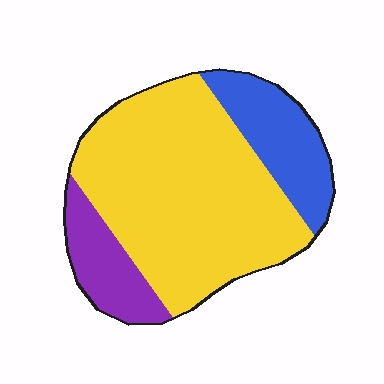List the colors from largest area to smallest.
From largest to smallest: yellow, blue, purple.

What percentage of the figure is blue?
Blue covers 19% of the figure.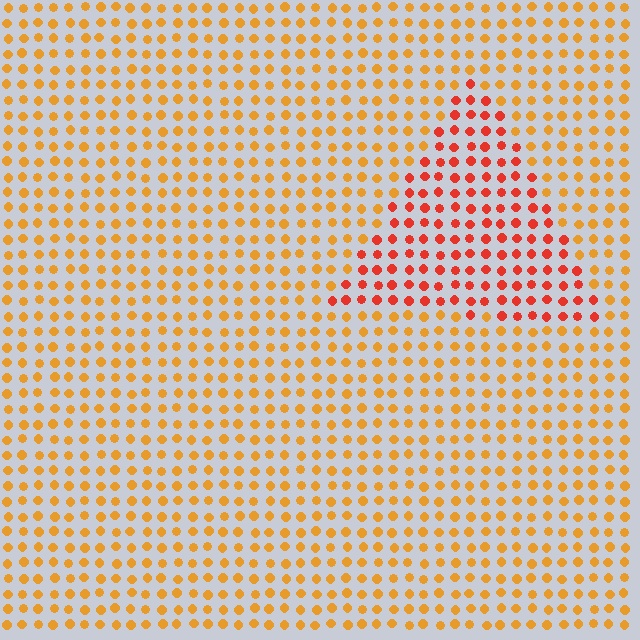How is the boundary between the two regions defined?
The boundary is defined purely by a slight shift in hue (about 33 degrees). Spacing, size, and orientation are identical on both sides.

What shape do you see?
I see a triangle.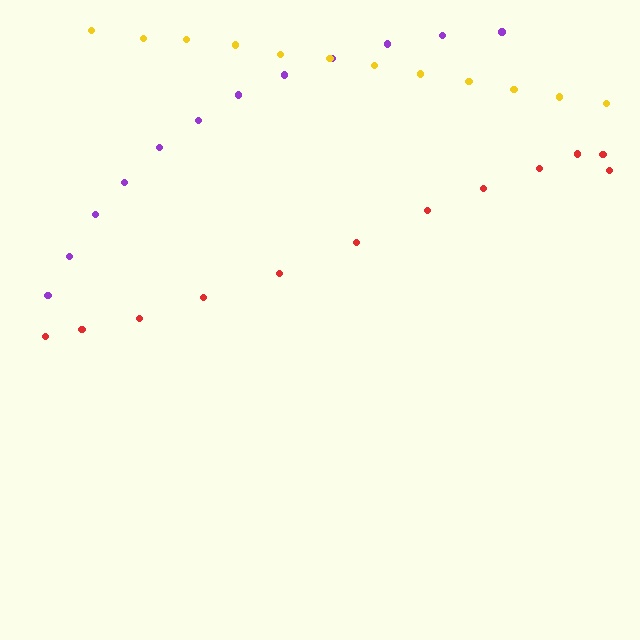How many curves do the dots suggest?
There are 3 distinct paths.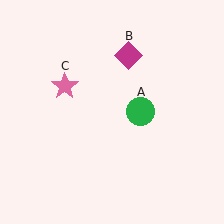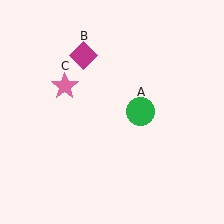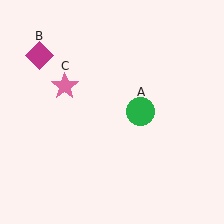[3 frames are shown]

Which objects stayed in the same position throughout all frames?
Green circle (object A) and pink star (object C) remained stationary.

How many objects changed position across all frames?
1 object changed position: magenta diamond (object B).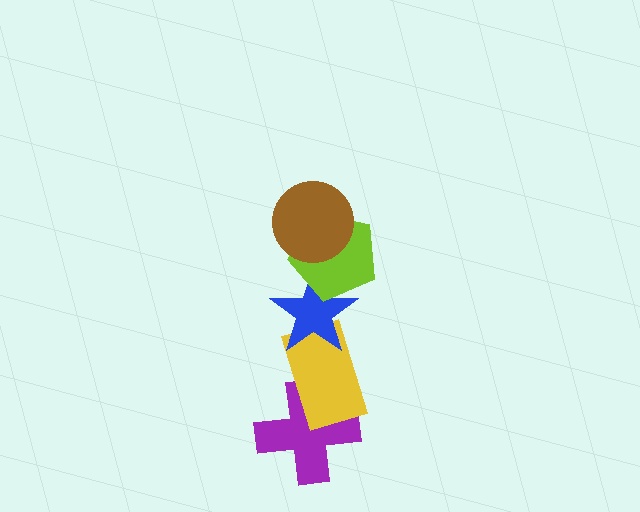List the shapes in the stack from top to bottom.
From top to bottom: the brown circle, the lime pentagon, the blue star, the yellow rectangle, the purple cross.